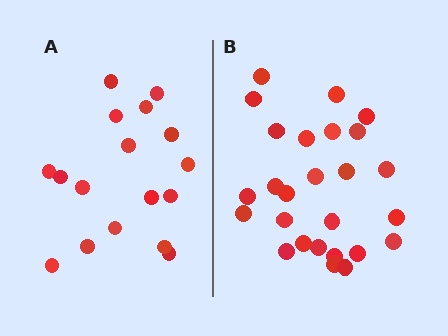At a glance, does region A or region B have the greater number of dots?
Region B (the right region) has more dots.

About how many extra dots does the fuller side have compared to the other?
Region B has roughly 8 or so more dots than region A.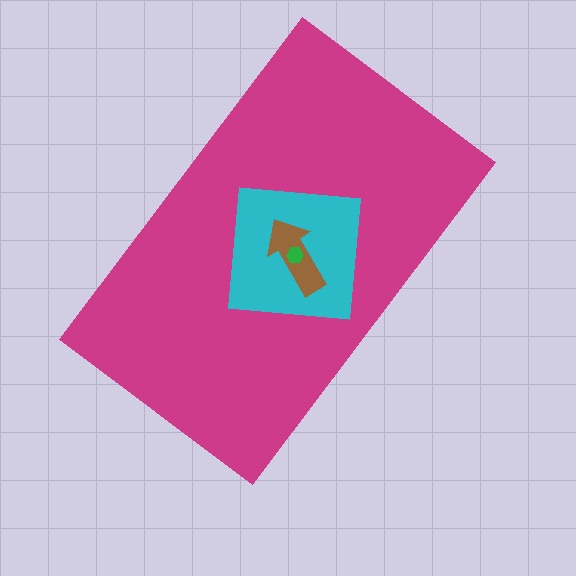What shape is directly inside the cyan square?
The brown arrow.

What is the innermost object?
The green hexagon.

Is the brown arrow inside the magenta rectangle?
Yes.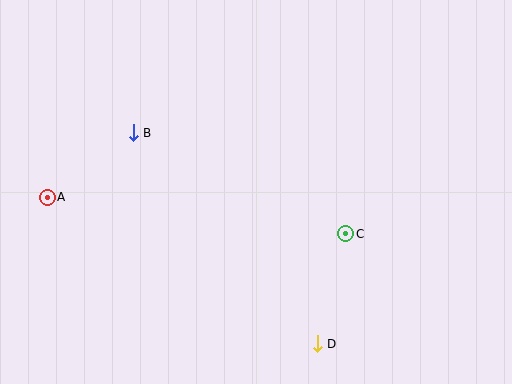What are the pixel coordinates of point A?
Point A is at (47, 197).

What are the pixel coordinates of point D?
Point D is at (317, 344).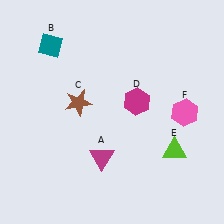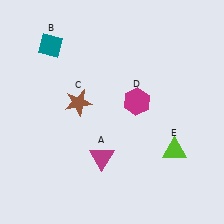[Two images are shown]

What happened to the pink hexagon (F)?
The pink hexagon (F) was removed in Image 2. It was in the bottom-right area of Image 1.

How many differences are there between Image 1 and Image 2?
There is 1 difference between the two images.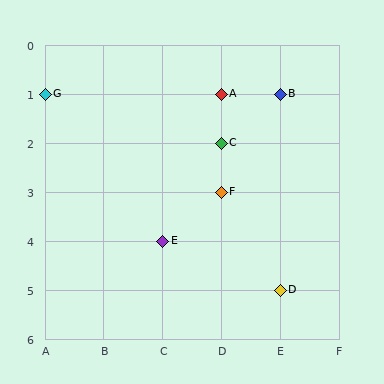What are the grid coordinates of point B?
Point B is at grid coordinates (E, 1).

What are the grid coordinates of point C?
Point C is at grid coordinates (D, 2).